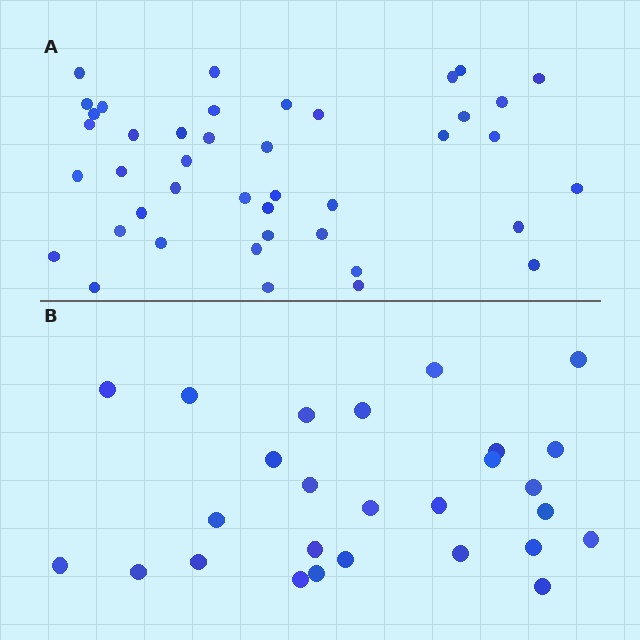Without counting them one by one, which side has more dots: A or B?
Region A (the top region) has more dots.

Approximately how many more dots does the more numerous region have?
Region A has approximately 15 more dots than region B.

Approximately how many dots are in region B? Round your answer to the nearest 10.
About 30 dots. (The exact count is 27, which rounds to 30.)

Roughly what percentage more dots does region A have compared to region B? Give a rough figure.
About 55% more.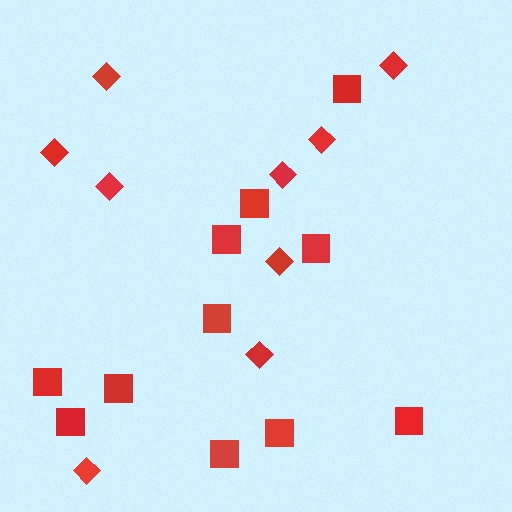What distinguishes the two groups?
There are 2 groups: one group of diamonds (9) and one group of squares (11).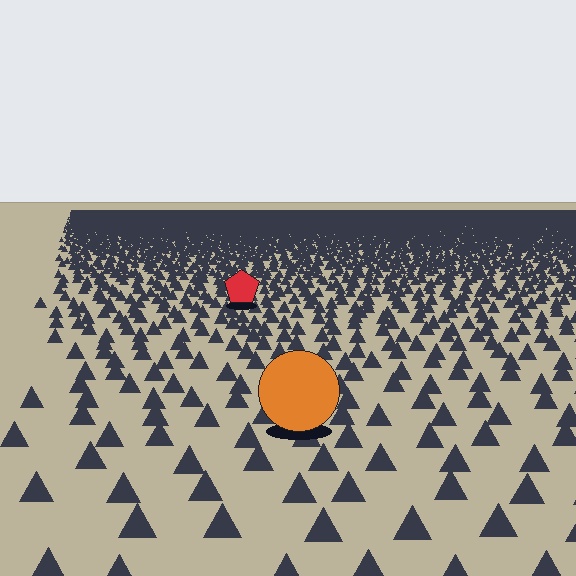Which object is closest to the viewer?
The orange circle is closest. The texture marks near it are larger and more spread out.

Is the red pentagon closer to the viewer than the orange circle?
No. The orange circle is closer — you can tell from the texture gradient: the ground texture is coarser near it.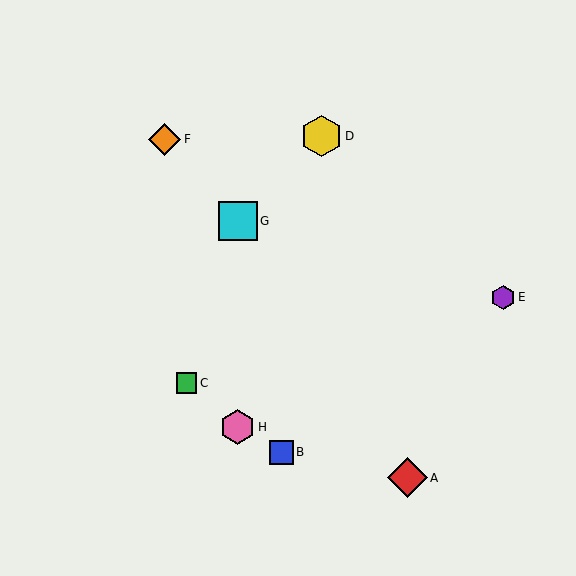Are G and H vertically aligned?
Yes, both are at x≈238.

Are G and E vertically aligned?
No, G is at x≈238 and E is at x≈503.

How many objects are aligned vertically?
2 objects (G, H) are aligned vertically.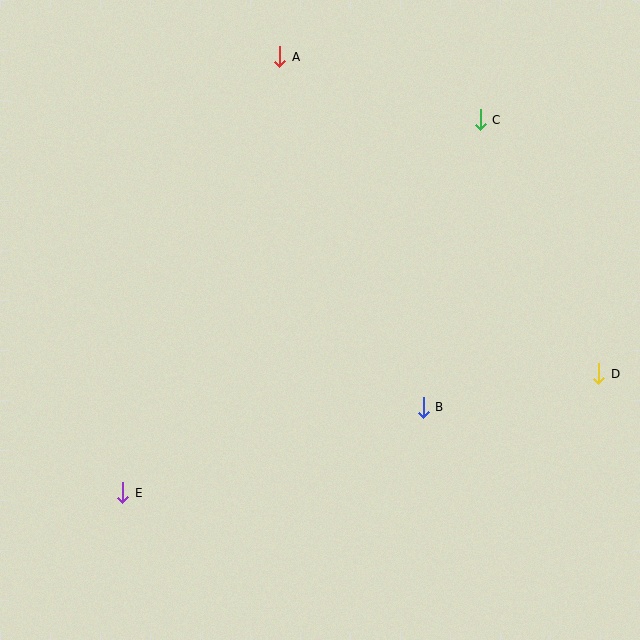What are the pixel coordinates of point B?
Point B is at (423, 407).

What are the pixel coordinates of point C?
Point C is at (480, 120).